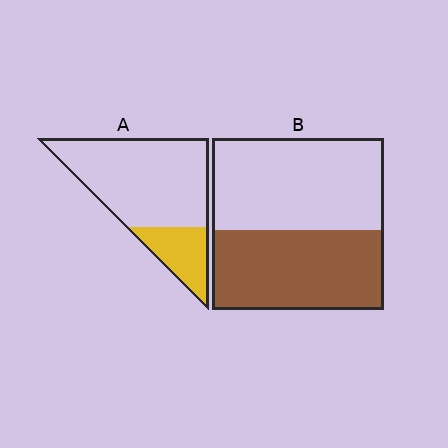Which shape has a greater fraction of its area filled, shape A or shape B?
Shape B.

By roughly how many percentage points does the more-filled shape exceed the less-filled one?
By roughly 25 percentage points (B over A).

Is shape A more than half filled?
No.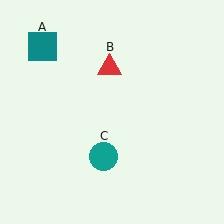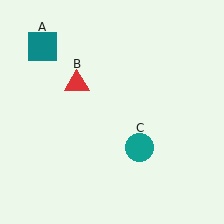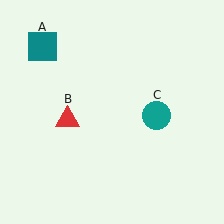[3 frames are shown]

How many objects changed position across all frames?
2 objects changed position: red triangle (object B), teal circle (object C).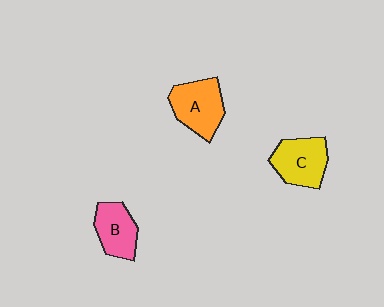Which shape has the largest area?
Shape A (orange).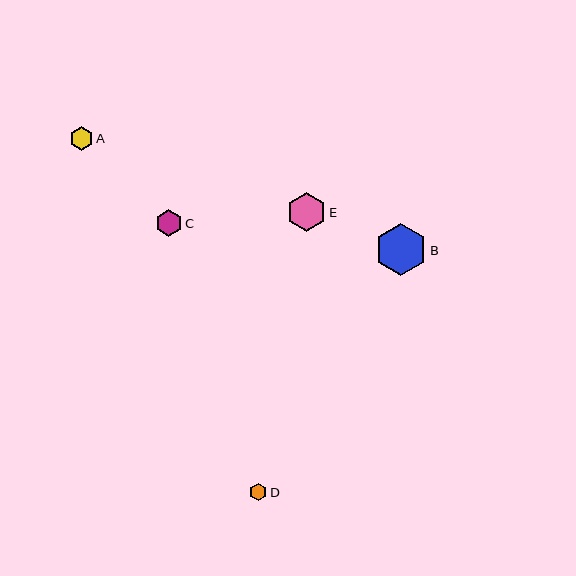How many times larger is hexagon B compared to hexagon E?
Hexagon B is approximately 1.3 times the size of hexagon E.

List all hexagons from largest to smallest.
From largest to smallest: B, E, C, A, D.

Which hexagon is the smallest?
Hexagon D is the smallest with a size of approximately 18 pixels.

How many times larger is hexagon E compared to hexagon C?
Hexagon E is approximately 1.4 times the size of hexagon C.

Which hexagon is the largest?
Hexagon B is the largest with a size of approximately 52 pixels.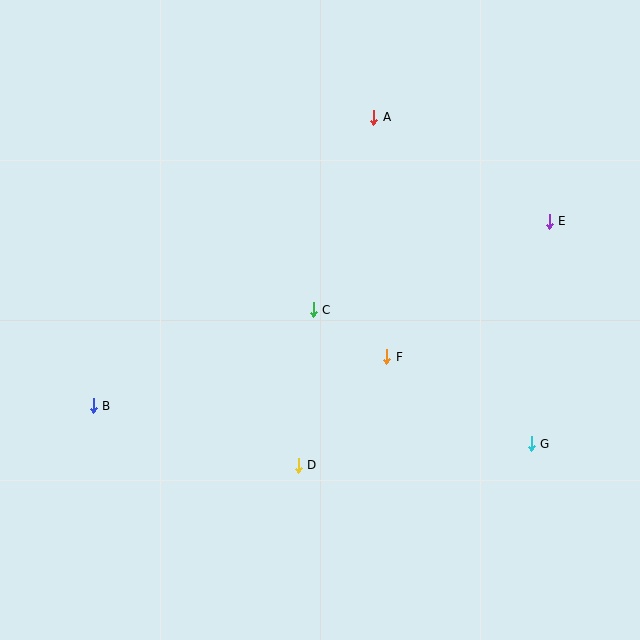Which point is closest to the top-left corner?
Point A is closest to the top-left corner.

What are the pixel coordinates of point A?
Point A is at (374, 117).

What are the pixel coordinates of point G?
Point G is at (531, 444).